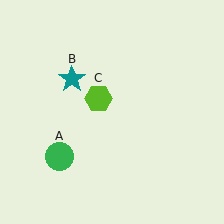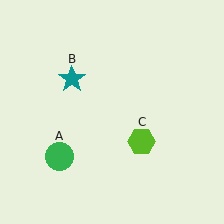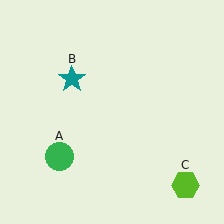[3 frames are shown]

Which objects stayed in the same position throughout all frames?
Green circle (object A) and teal star (object B) remained stationary.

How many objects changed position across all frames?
1 object changed position: lime hexagon (object C).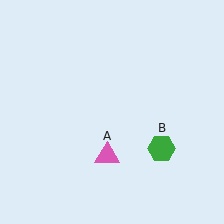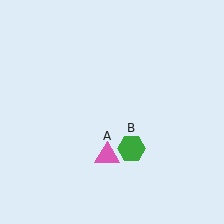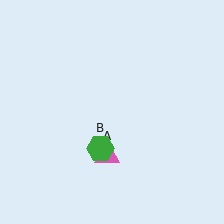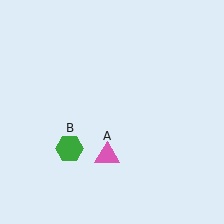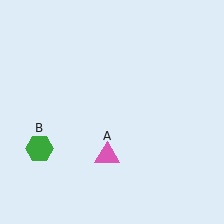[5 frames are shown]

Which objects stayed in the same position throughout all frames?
Pink triangle (object A) remained stationary.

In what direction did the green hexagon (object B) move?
The green hexagon (object B) moved left.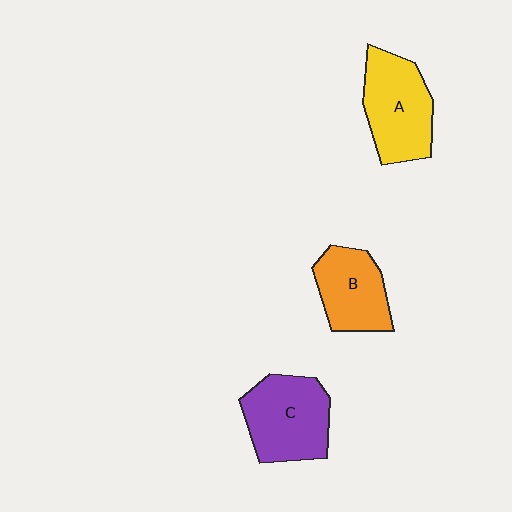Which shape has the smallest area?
Shape B (orange).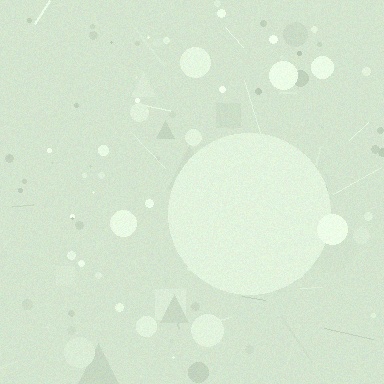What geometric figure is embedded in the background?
A circle is embedded in the background.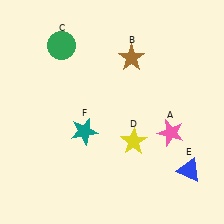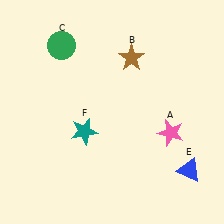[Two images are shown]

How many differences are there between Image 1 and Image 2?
There is 1 difference between the two images.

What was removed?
The yellow star (D) was removed in Image 2.